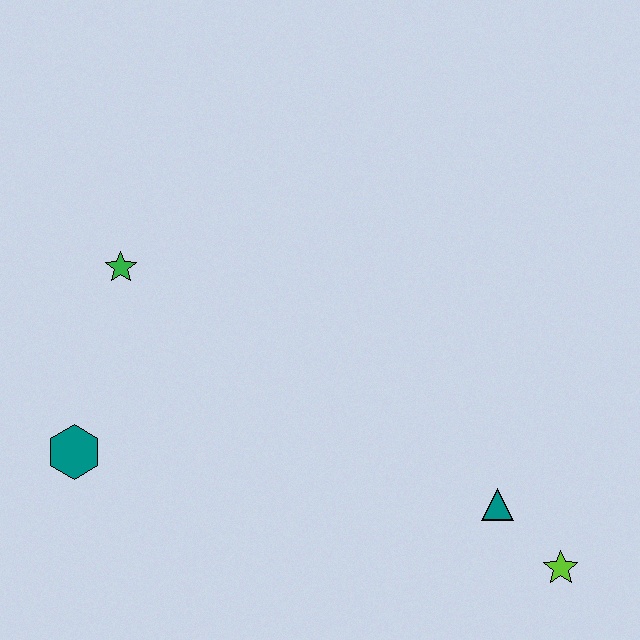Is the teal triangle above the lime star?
Yes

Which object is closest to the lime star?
The teal triangle is closest to the lime star.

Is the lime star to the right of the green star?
Yes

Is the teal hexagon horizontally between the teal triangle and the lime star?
No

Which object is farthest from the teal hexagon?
The lime star is farthest from the teal hexagon.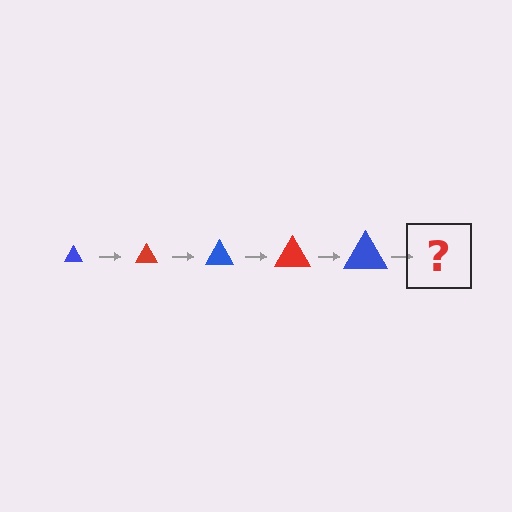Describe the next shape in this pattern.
It should be a red triangle, larger than the previous one.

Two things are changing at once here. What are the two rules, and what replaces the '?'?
The two rules are that the triangle grows larger each step and the color cycles through blue and red. The '?' should be a red triangle, larger than the previous one.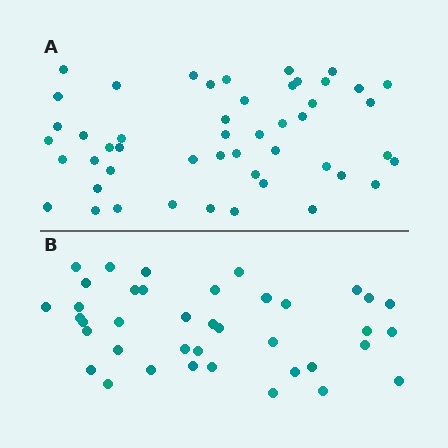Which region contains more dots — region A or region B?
Region A (the top region) has more dots.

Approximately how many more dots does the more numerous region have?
Region A has roughly 10 or so more dots than region B.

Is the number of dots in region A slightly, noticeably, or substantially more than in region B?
Region A has noticeably more, but not dramatically so. The ratio is roughly 1.3 to 1.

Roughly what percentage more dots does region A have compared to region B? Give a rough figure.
About 25% more.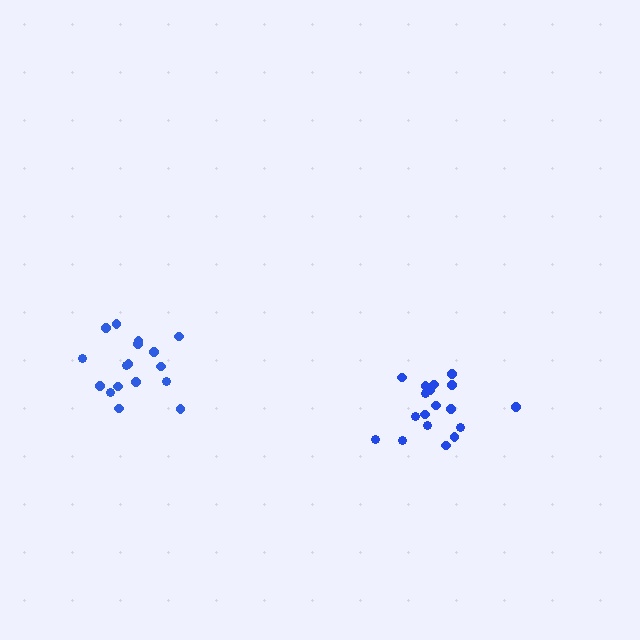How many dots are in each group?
Group 1: 18 dots, Group 2: 17 dots (35 total).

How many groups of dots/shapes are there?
There are 2 groups.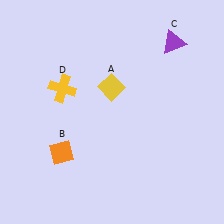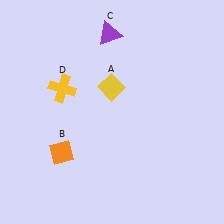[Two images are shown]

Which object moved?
The purple triangle (C) moved left.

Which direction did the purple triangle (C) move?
The purple triangle (C) moved left.